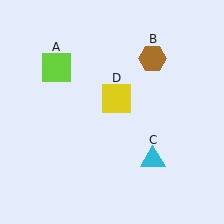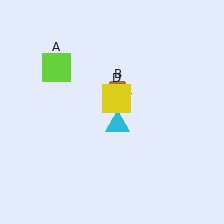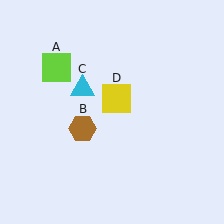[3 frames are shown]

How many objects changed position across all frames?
2 objects changed position: brown hexagon (object B), cyan triangle (object C).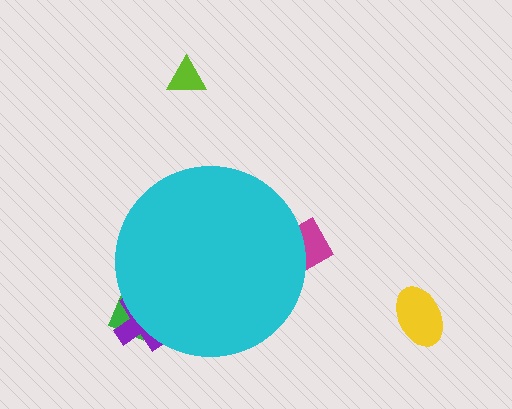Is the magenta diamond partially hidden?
Yes, the magenta diamond is partially hidden behind the cyan circle.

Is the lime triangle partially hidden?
No, the lime triangle is fully visible.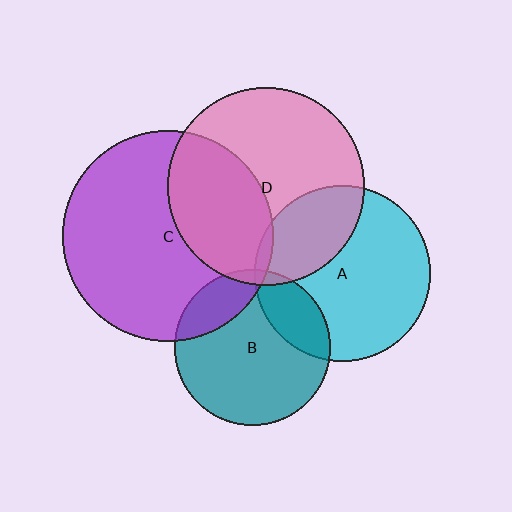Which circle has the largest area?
Circle C (purple).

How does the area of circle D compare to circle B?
Approximately 1.6 times.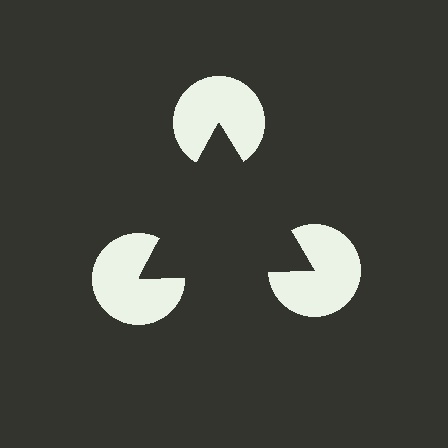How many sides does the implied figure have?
3 sides.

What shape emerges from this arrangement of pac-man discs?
An illusory triangle — its edges are inferred from the aligned wedge cuts in the pac-man discs, not physically drawn.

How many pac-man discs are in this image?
There are 3 — one at each vertex of the illusory triangle.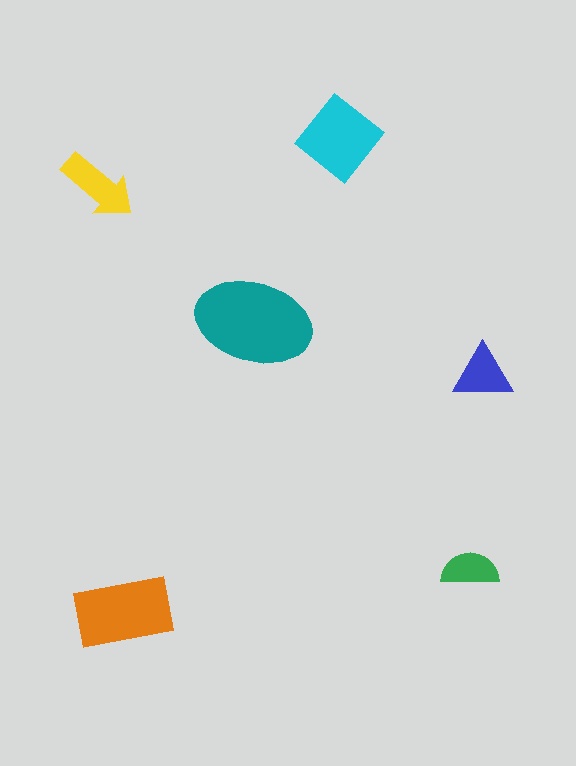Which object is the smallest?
The green semicircle.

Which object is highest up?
The cyan diamond is topmost.